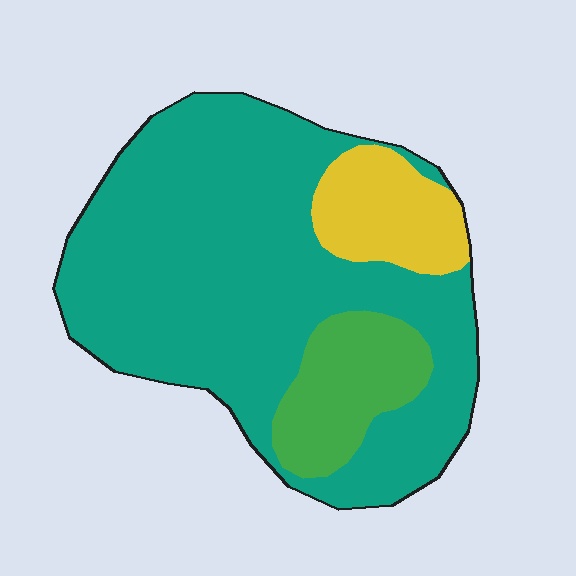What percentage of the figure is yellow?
Yellow takes up about one eighth (1/8) of the figure.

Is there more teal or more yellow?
Teal.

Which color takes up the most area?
Teal, at roughly 75%.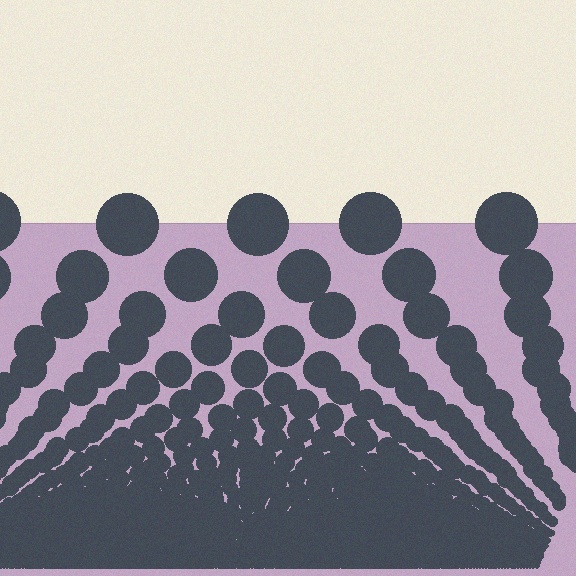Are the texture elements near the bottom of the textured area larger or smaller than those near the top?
Smaller. The gradient is inverted — elements near the bottom are smaller and denser.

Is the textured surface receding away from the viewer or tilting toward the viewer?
The surface appears to tilt toward the viewer. Texture elements get larger and sparser toward the top.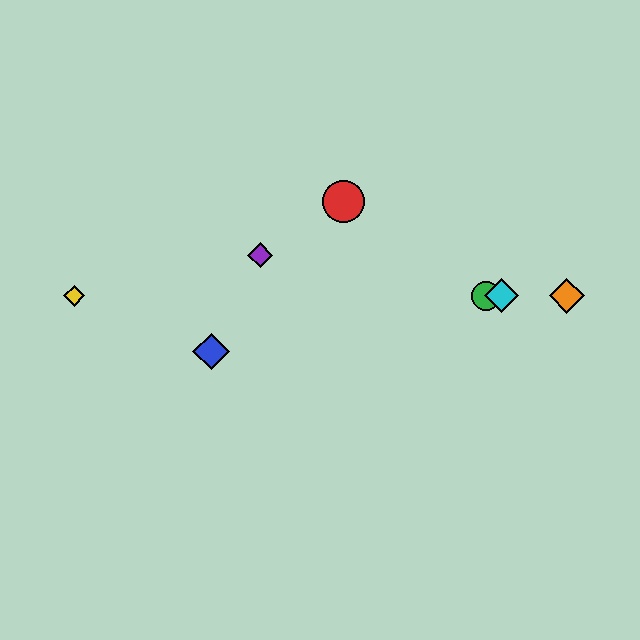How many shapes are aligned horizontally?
4 shapes (the green circle, the yellow diamond, the orange diamond, the cyan diamond) are aligned horizontally.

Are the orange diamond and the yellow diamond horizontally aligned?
Yes, both are at y≈296.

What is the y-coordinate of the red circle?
The red circle is at y≈201.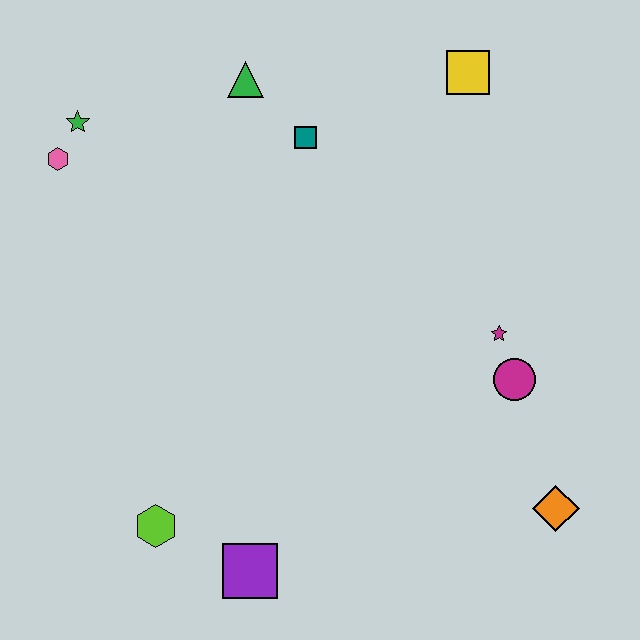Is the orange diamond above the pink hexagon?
No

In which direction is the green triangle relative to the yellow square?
The green triangle is to the left of the yellow square.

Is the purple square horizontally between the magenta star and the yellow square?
No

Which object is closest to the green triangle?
The teal square is closest to the green triangle.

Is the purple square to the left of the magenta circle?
Yes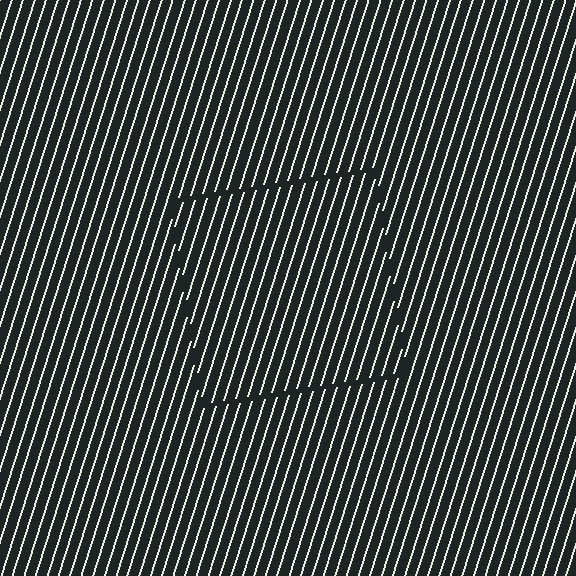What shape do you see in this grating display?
An illusory square. The interior of the shape contains the same grating, shifted by half a period — the contour is defined by the phase discontinuity where line-ends from the inner and outer gratings abut.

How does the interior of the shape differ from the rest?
The interior of the shape contains the same grating, shifted by half a period — the contour is defined by the phase discontinuity where line-ends from the inner and outer gratings abut.